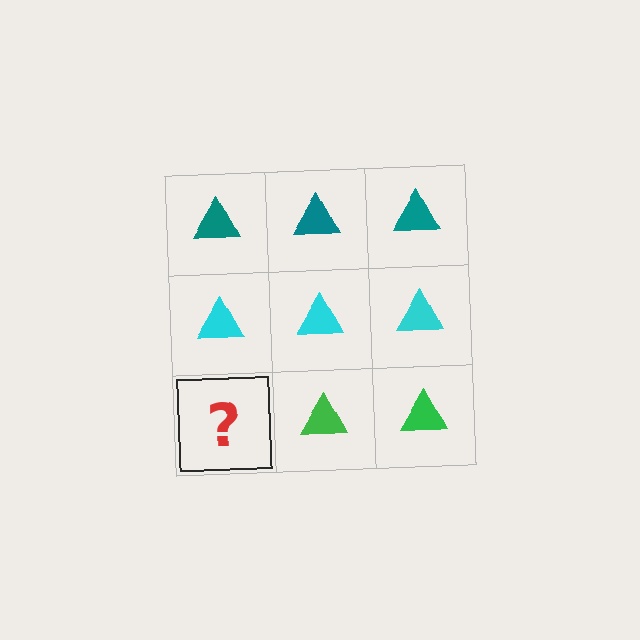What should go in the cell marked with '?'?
The missing cell should contain a green triangle.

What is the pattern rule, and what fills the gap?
The rule is that each row has a consistent color. The gap should be filled with a green triangle.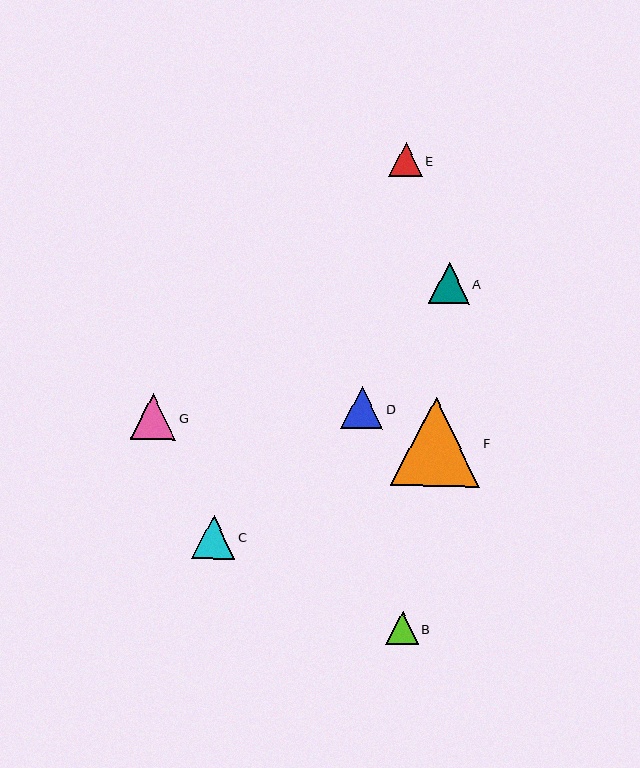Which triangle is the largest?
Triangle F is the largest with a size of approximately 89 pixels.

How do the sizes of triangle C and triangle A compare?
Triangle C and triangle A are approximately the same size.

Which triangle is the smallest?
Triangle B is the smallest with a size of approximately 33 pixels.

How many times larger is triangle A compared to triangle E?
Triangle A is approximately 1.2 times the size of triangle E.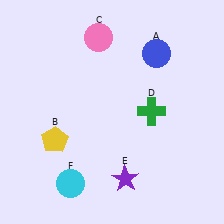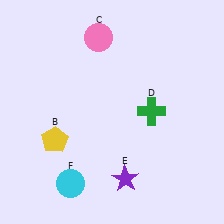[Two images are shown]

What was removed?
The blue circle (A) was removed in Image 2.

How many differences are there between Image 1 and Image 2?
There is 1 difference between the two images.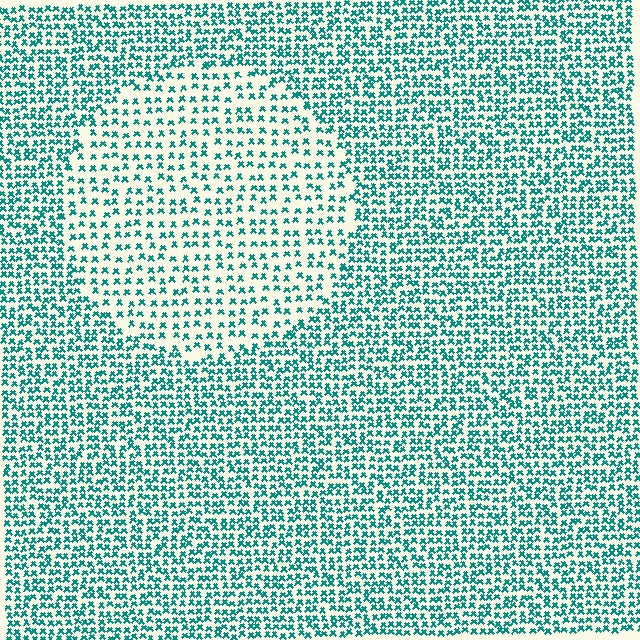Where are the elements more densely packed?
The elements are more densely packed outside the circle boundary.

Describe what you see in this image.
The image contains small teal elements arranged at two different densities. A circle-shaped region is visible where the elements are less densely packed than the surrounding area.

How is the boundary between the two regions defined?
The boundary is defined by a change in element density (approximately 1.9x ratio). All elements are the same color, size, and shape.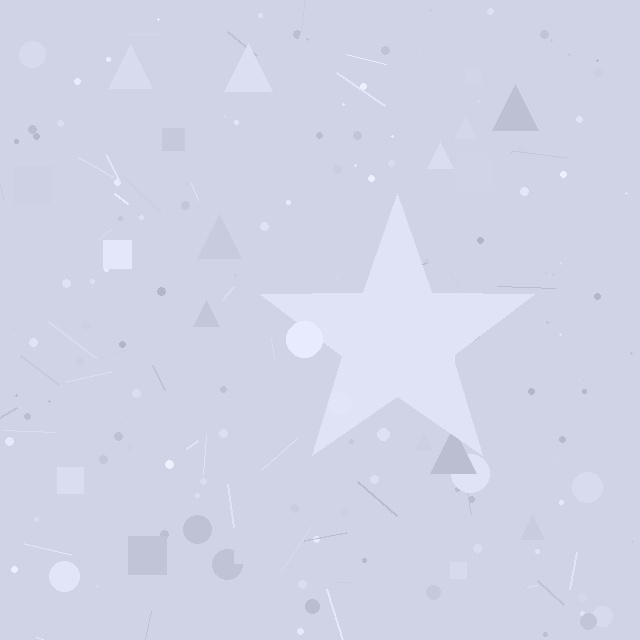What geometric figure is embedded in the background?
A star is embedded in the background.